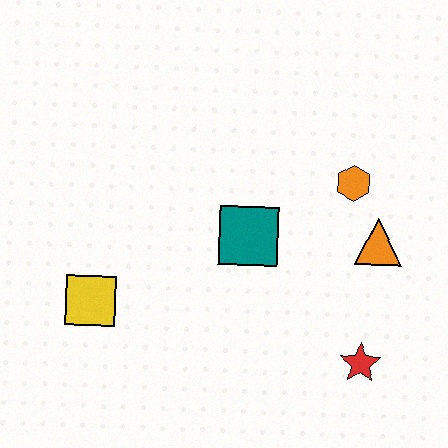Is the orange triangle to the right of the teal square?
Yes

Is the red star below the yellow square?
Yes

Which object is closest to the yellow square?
The teal square is closest to the yellow square.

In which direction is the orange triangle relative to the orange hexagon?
The orange triangle is below the orange hexagon.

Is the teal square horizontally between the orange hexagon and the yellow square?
Yes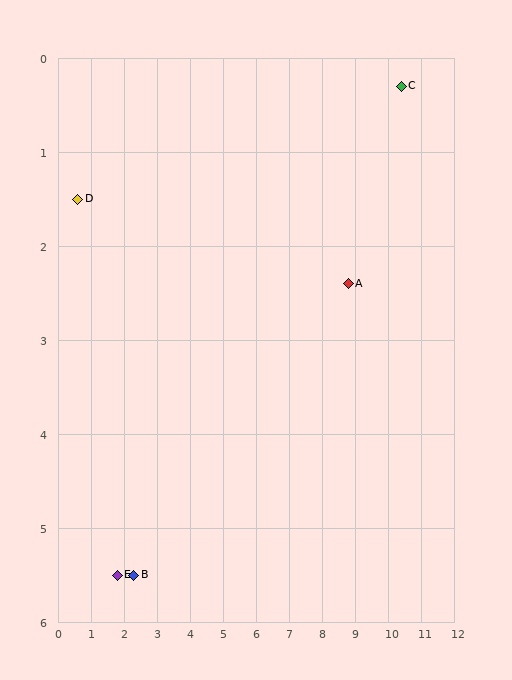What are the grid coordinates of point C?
Point C is at approximately (10.4, 0.3).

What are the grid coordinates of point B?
Point B is at approximately (2.3, 5.5).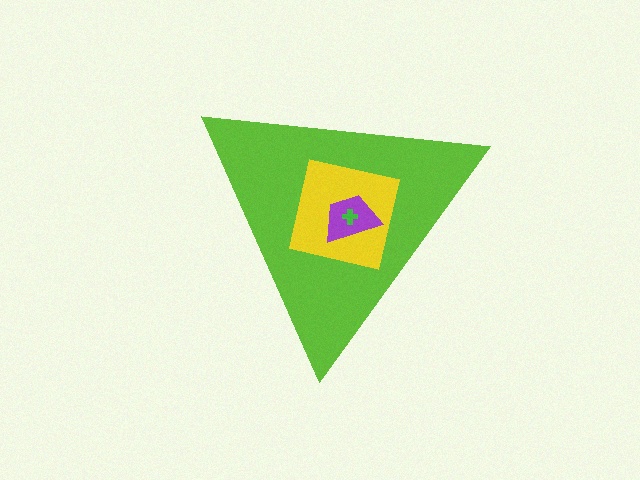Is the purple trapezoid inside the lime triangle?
Yes.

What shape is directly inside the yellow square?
The purple trapezoid.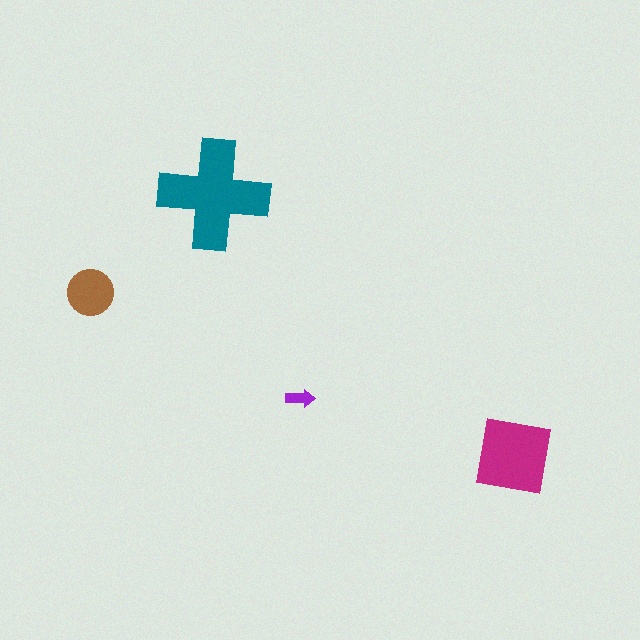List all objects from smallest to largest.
The purple arrow, the brown circle, the magenta square, the teal cross.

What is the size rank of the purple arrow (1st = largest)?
4th.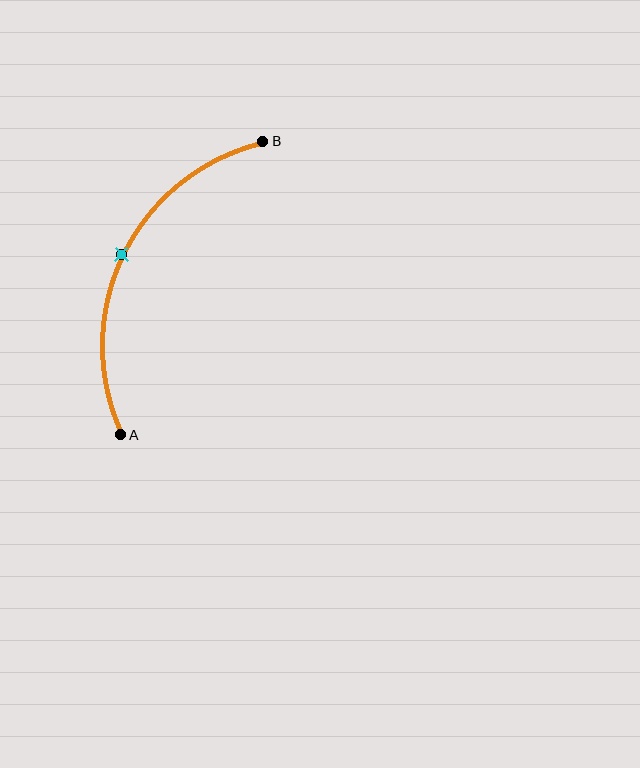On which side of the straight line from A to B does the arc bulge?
The arc bulges to the left of the straight line connecting A and B.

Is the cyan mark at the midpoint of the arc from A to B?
Yes. The cyan mark lies on the arc at equal arc-length from both A and B — it is the arc midpoint.